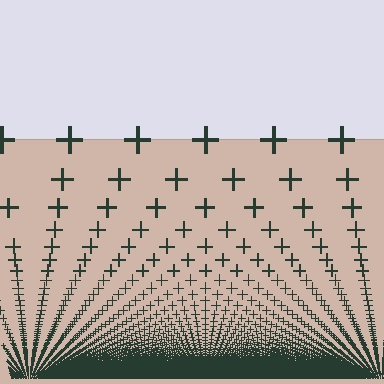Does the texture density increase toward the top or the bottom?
Density increases toward the bottom.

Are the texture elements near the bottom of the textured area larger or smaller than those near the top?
Smaller. The gradient is inverted — elements near the bottom are smaller and denser.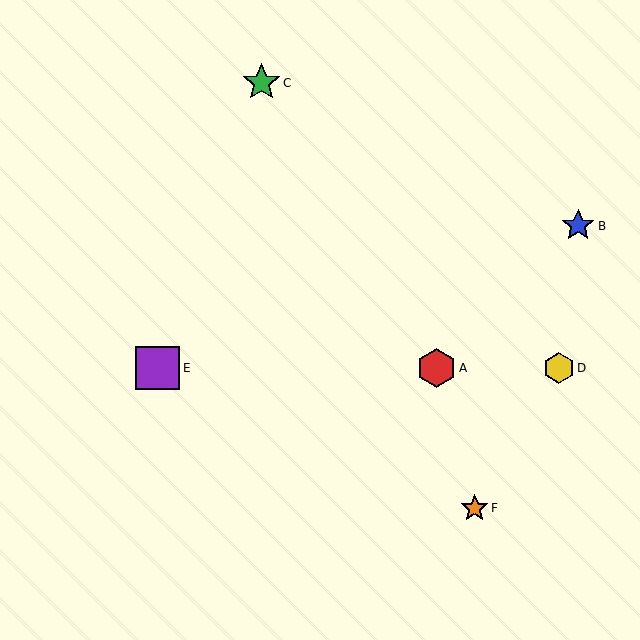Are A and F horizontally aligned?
No, A is at y≈368 and F is at y≈508.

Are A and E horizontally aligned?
Yes, both are at y≈368.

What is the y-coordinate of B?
Object B is at y≈226.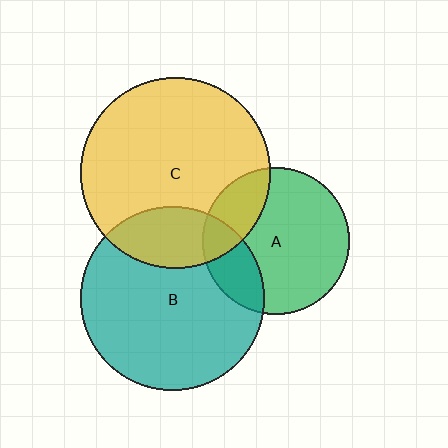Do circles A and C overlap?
Yes.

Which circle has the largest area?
Circle C (yellow).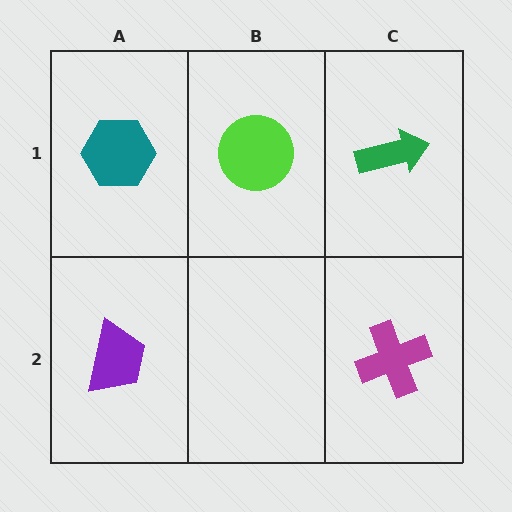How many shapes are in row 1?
3 shapes.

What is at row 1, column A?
A teal hexagon.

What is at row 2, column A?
A purple trapezoid.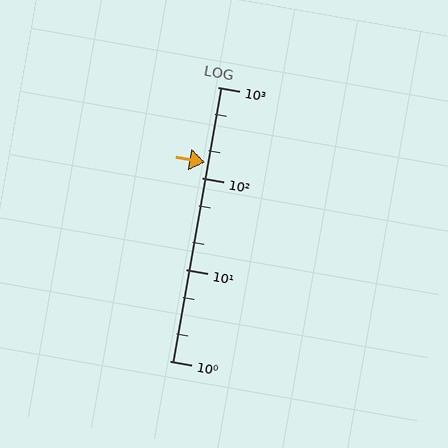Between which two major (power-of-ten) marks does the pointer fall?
The pointer is between 100 and 1000.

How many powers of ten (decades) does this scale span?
The scale spans 3 decades, from 1 to 1000.